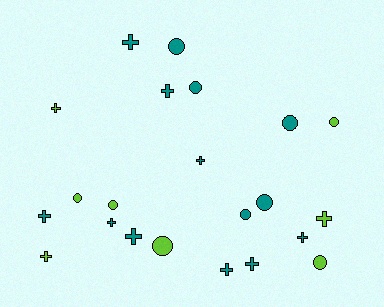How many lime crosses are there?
There are 3 lime crosses.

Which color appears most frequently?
Teal, with 14 objects.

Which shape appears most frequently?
Cross, with 12 objects.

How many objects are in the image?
There are 22 objects.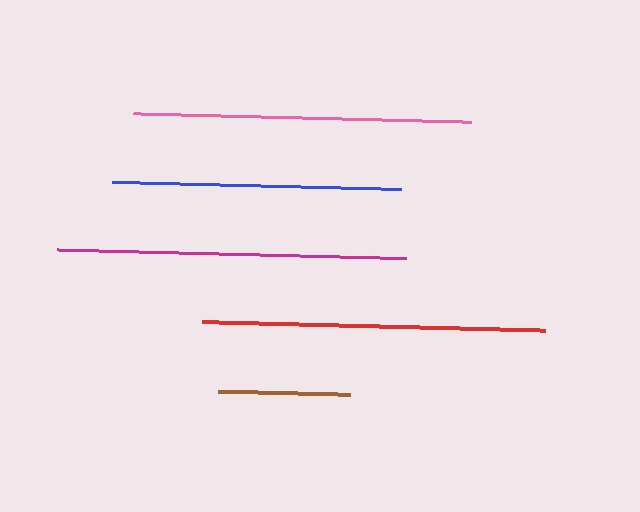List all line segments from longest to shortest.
From longest to shortest: magenta, red, pink, blue, brown.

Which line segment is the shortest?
The brown line is the shortest at approximately 132 pixels.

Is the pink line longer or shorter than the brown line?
The pink line is longer than the brown line.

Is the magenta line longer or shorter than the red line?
The magenta line is longer than the red line.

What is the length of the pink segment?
The pink segment is approximately 338 pixels long.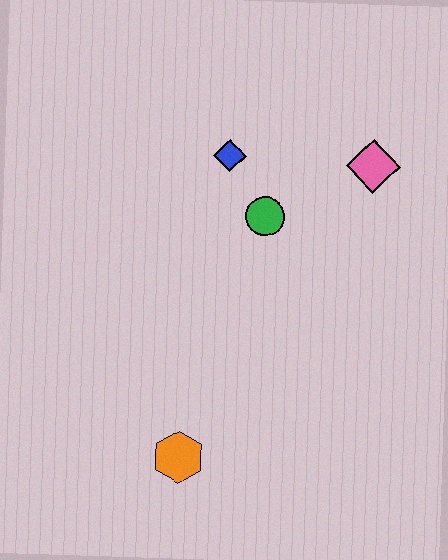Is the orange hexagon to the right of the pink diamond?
No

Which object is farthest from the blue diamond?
The orange hexagon is farthest from the blue diamond.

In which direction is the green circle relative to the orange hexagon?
The green circle is above the orange hexagon.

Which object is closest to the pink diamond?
The green circle is closest to the pink diamond.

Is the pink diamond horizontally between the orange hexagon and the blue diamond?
No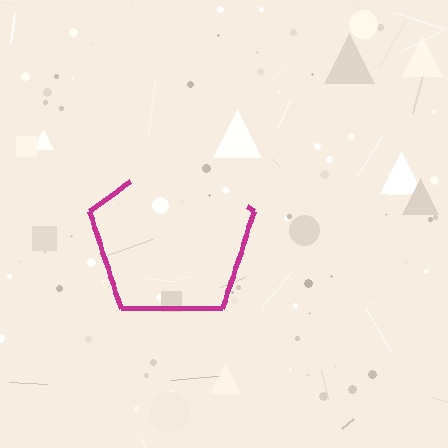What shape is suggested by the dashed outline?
The dashed outline suggests a pentagon.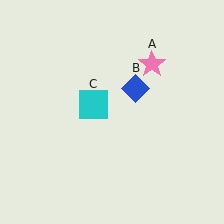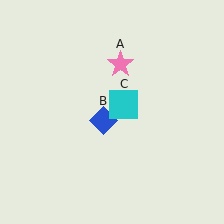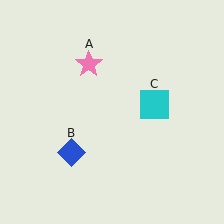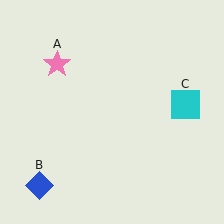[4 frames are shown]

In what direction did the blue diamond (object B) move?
The blue diamond (object B) moved down and to the left.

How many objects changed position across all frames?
3 objects changed position: pink star (object A), blue diamond (object B), cyan square (object C).